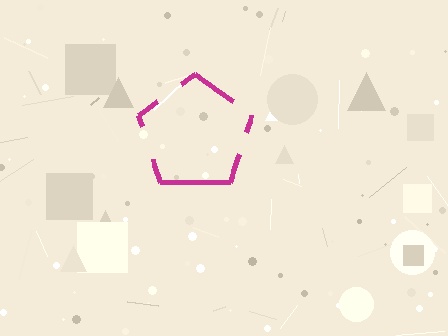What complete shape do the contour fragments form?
The contour fragments form a pentagon.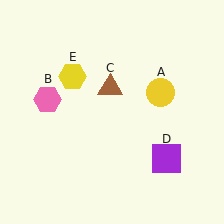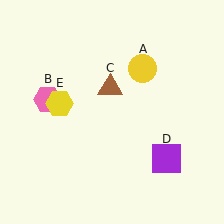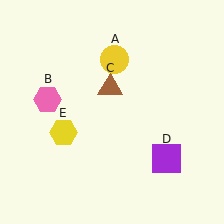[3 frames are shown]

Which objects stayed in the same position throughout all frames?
Pink hexagon (object B) and brown triangle (object C) and purple square (object D) remained stationary.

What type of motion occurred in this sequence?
The yellow circle (object A), yellow hexagon (object E) rotated counterclockwise around the center of the scene.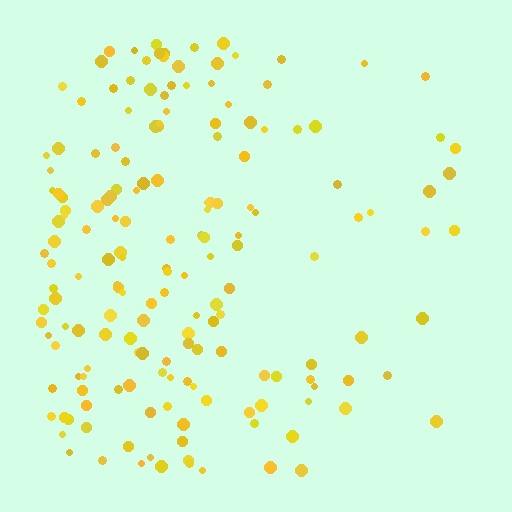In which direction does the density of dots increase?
From right to left, with the left side densest.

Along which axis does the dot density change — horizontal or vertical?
Horizontal.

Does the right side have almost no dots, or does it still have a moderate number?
Still a moderate number, just noticeably fewer than the left.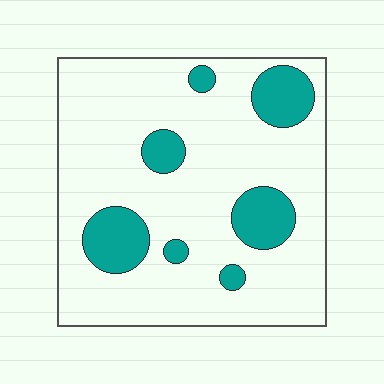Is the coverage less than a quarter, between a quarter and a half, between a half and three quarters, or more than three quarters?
Less than a quarter.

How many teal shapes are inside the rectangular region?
7.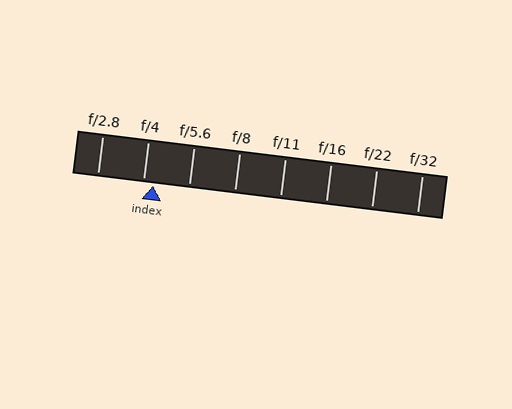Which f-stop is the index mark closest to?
The index mark is closest to f/4.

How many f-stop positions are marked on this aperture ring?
There are 8 f-stop positions marked.